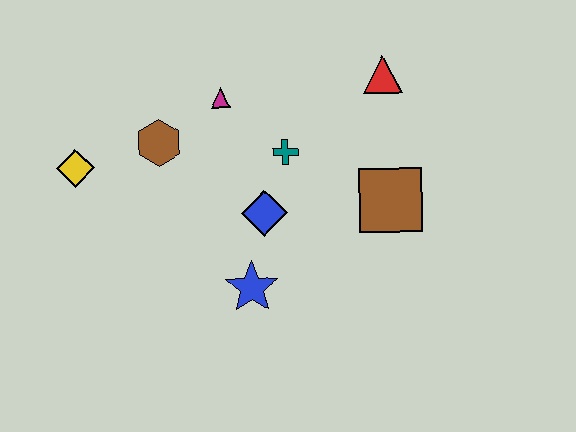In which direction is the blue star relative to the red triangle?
The blue star is below the red triangle.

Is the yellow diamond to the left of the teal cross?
Yes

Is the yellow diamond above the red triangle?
No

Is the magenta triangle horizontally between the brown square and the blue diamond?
No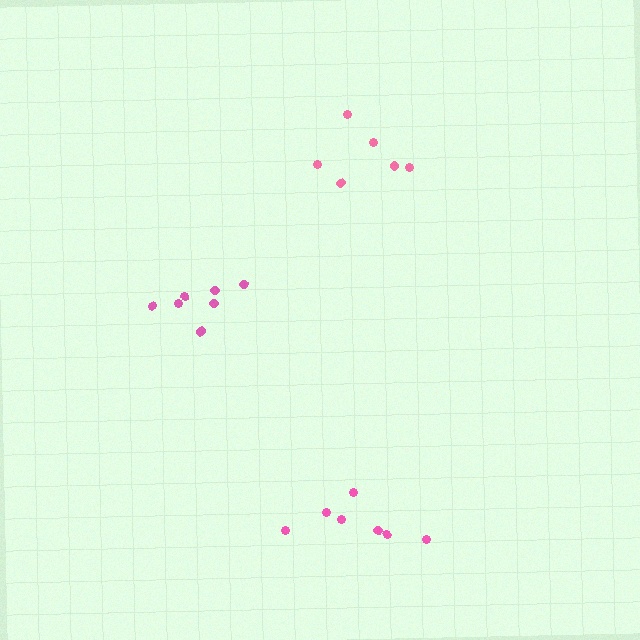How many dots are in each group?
Group 1: 7 dots, Group 2: 6 dots, Group 3: 7 dots (20 total).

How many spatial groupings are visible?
There are 3 spatial groupings.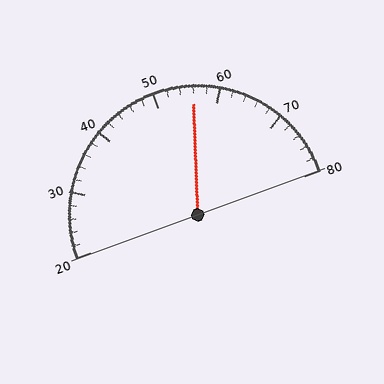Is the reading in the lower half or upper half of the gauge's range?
The reading is in the upper half of the range (20 to 80).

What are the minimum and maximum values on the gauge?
The gauge ranges from 20 to 80.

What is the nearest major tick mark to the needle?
The nearest major tick mark is 60.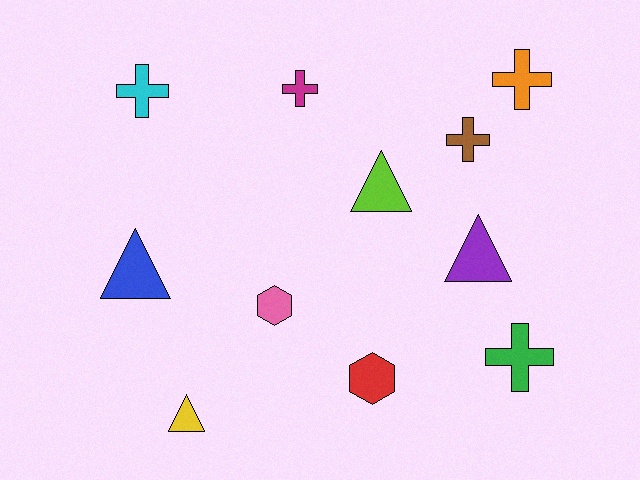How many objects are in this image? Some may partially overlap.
There are 11 objects.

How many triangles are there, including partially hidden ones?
There are 4 triangles.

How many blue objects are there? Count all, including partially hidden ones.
There is 1 blue object.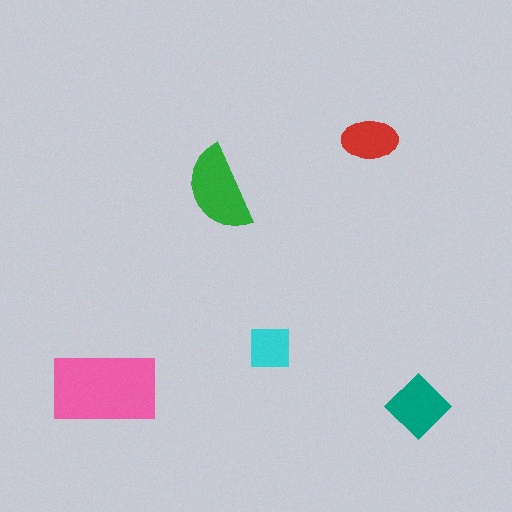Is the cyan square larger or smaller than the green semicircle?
Smaller.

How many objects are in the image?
There are 5 objects in the image.